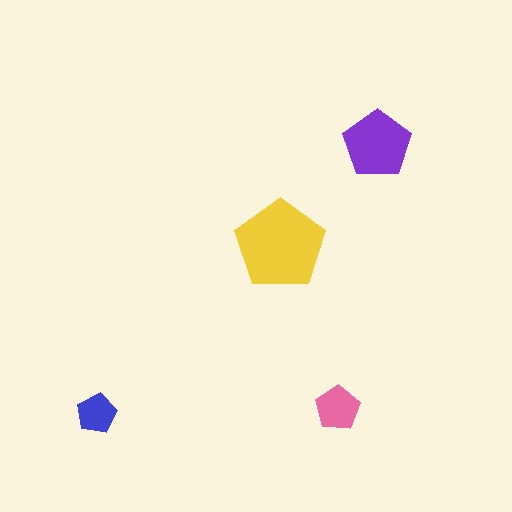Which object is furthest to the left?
The blue pentagon is leftmost.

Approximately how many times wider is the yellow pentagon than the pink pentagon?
About 2 times wider.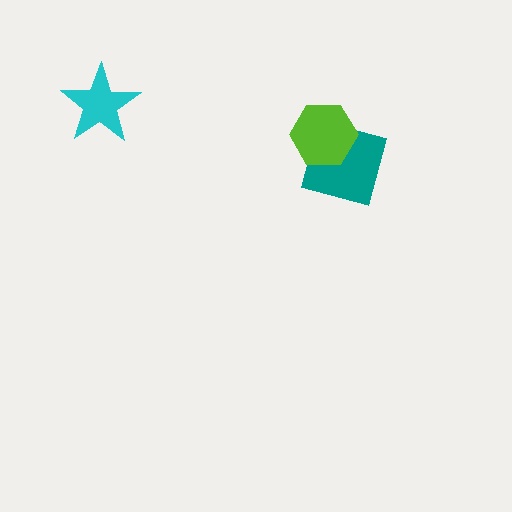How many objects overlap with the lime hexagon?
1 object overlaps with the lime hexagon.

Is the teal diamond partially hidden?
Yes, it is partially covered by another shape.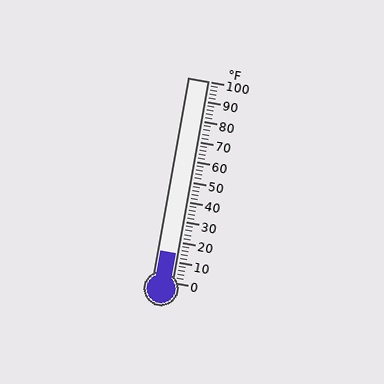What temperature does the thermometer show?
The thermometer shows approximately 14°F.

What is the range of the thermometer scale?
The thermometer scale ranges from 0°F to 100°F.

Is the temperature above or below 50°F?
The temperature is below 50°F.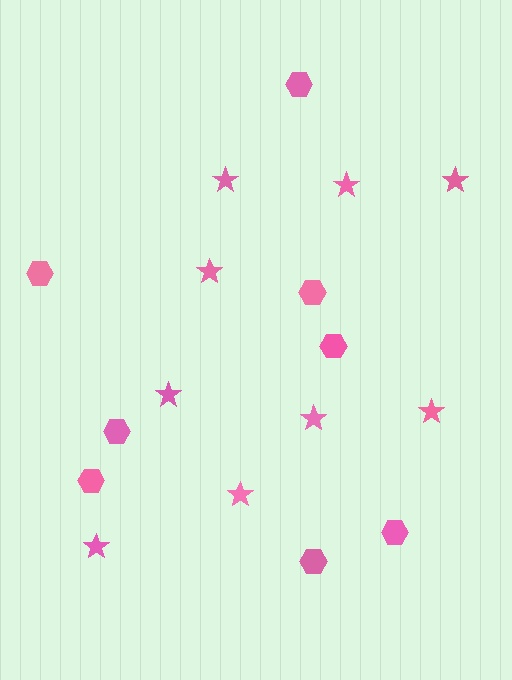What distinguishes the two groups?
There are 2 groups: one group of stars (9) and one group of hexagons (8).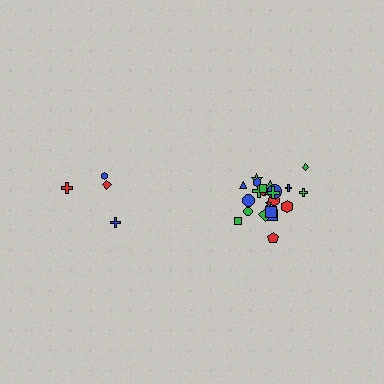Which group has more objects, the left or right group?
The right group.